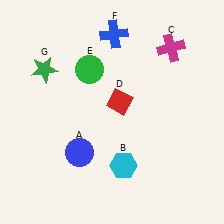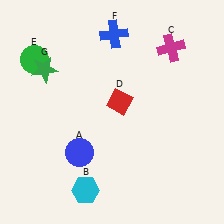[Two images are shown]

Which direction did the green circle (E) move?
The green circle (E) moved left.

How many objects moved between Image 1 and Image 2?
2 objects moved between the two images.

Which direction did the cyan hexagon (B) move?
The cyan hexagon (B) moved left.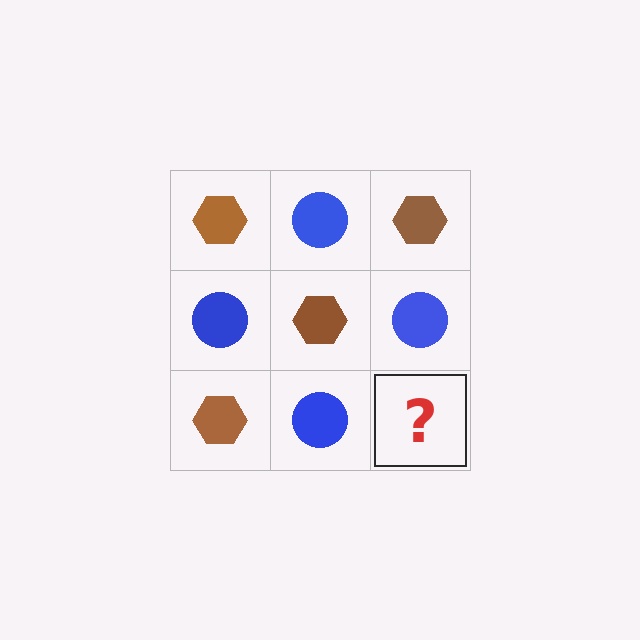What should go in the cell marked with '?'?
The missing cell should contain a brown hexagon.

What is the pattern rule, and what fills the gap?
The rule is that it alternates brown hexagon and blue circle in a checkerboard pattern. The gap should be filled with a brown hexagon.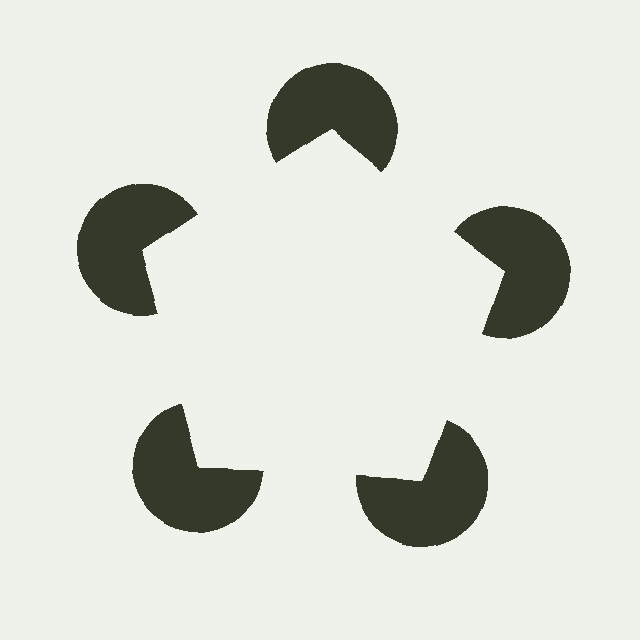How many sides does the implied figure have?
5 sides.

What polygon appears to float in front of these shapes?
An illusory pentagon — its edges are inferred from the aligned wedge cuts in the pac-man discs, not physically drawn.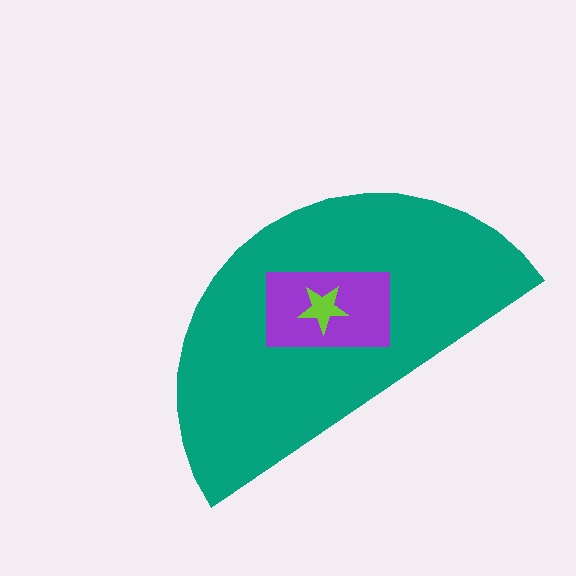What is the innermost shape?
The lime star.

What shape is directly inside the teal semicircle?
The purple rectangle.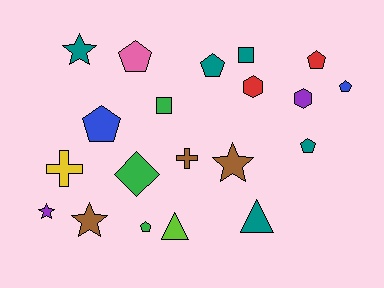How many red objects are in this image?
There are 2 red objects.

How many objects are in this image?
There are 20 objects.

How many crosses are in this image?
There are 2 crosses.